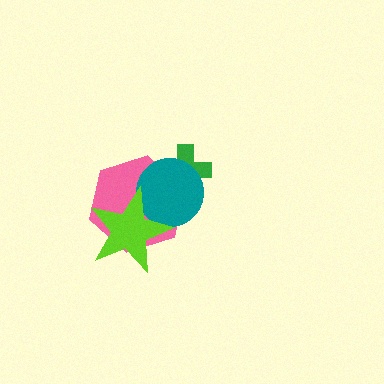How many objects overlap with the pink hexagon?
3 objects overlap with the pink hexagon.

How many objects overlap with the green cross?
2 objects overlap with the green cross.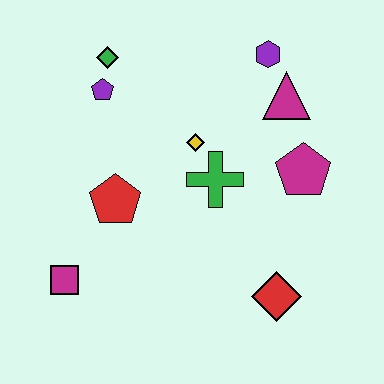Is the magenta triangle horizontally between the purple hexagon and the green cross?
No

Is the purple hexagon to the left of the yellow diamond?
No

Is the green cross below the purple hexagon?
Yes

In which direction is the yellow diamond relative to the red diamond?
The yellow diamond is above the red diamond.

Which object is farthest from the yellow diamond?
The magenta square is farthest from the yellow diamond.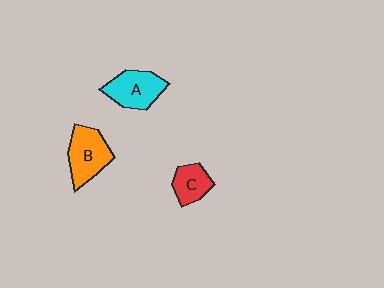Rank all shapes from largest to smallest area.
From largest to smallest: B (orange), A (cyan), C (red).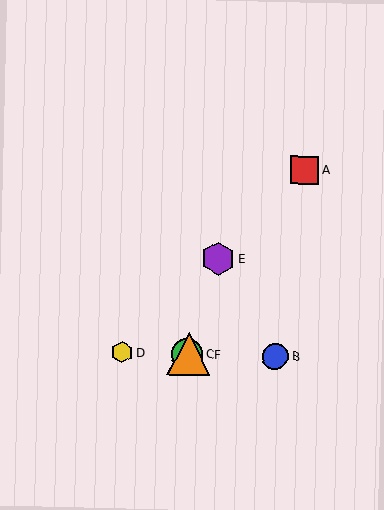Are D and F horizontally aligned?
Yes, both are at y≈353.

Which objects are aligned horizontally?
Objects B, C, D, F are aligned horizontally.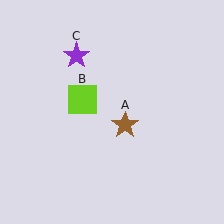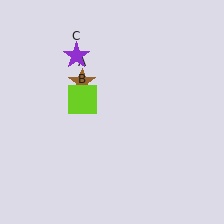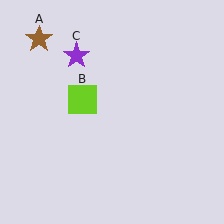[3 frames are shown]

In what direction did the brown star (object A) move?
The brown star (object A) moved up and to the left.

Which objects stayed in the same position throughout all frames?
Lime square (object B) and purple star (object C) remained stationary.